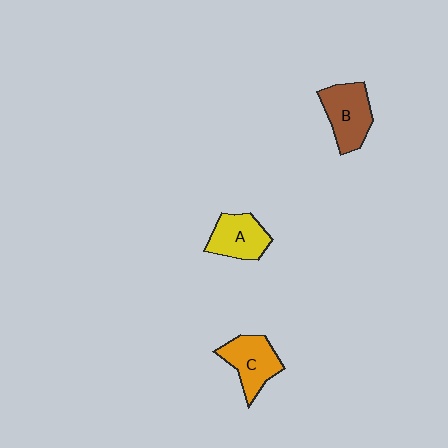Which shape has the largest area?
Shape B (brown).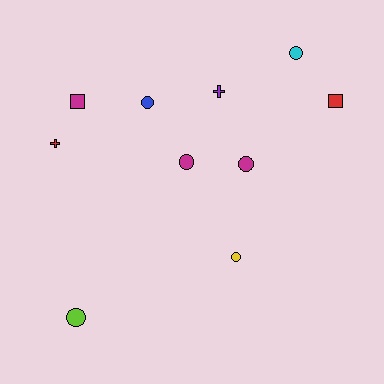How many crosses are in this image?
There are 2 crosses.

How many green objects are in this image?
There are no green objects.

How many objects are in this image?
There are 10 objects.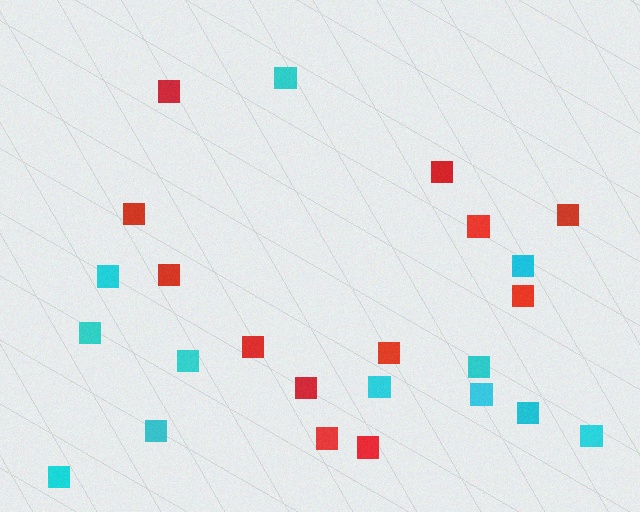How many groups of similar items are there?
There are 2 groups: one group of red squares (12) and one group of cyan squares (12).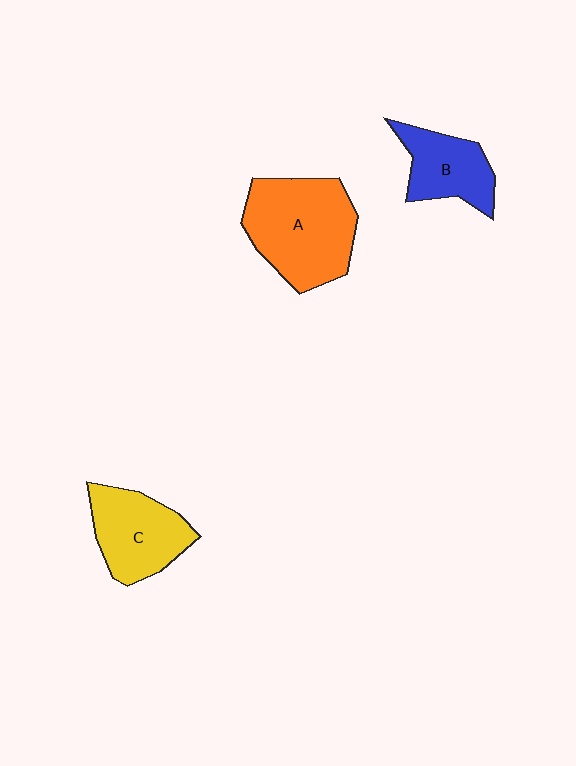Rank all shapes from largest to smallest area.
From largest to smallest: A (orange), C (yellow), B (blue).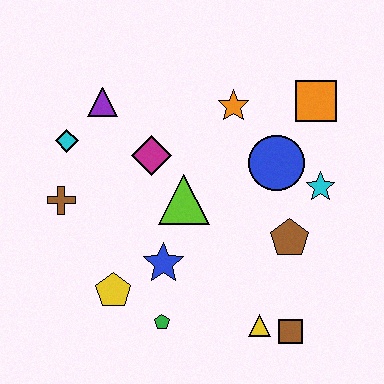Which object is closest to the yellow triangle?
The brown square is closest to the yellow triangle.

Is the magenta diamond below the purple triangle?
Yes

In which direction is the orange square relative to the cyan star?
The orange square is above the cyan star.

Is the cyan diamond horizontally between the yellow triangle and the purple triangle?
No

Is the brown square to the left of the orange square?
Yes